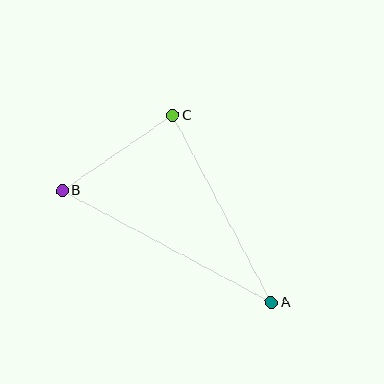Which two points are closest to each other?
Points B and C are closest to each other.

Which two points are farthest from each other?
Points A and B are farthest from each other.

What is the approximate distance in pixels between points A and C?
The distance between A and C is approximately 212 pixels.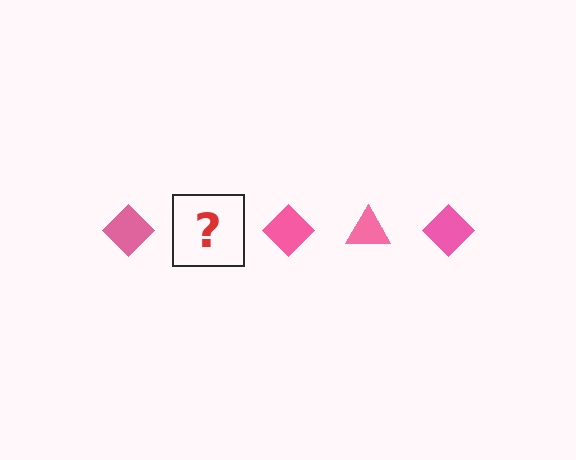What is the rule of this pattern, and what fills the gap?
The rule is that the pattern cycles through diamond, triangle shapes in pink. The gap should be filled with a pink triangle.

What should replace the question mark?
The question mark should be replaced with a pink triangle.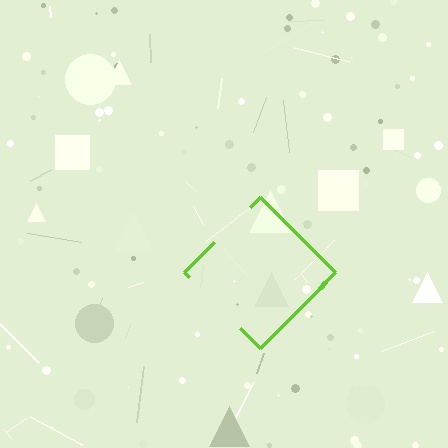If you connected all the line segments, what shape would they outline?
They would outline a diamond.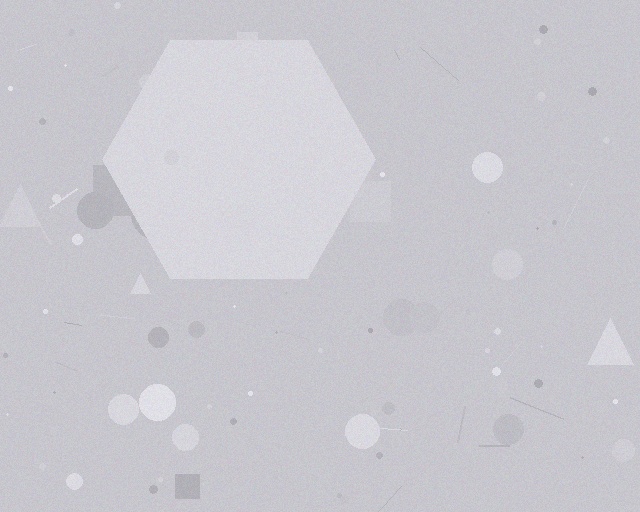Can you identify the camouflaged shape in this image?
The camouflaged shape is a hexagon.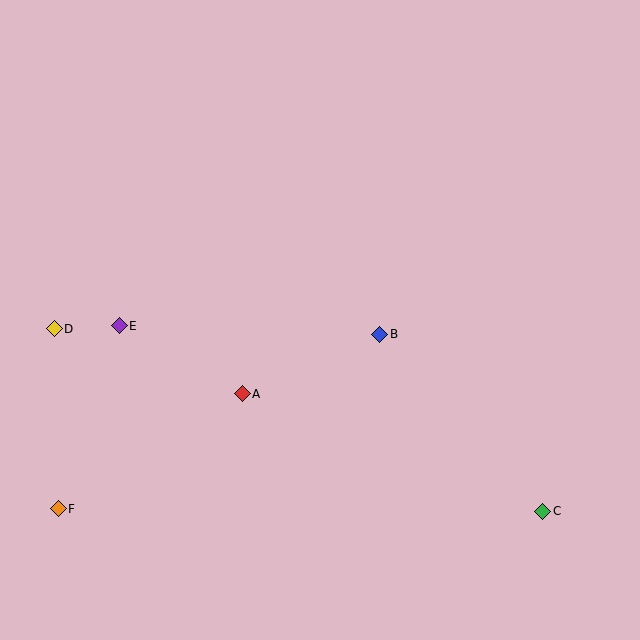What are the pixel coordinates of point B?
Point B is at (380, 334).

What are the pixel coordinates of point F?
Point F is at (58, 509).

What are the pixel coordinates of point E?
Point E is at (119, 326).